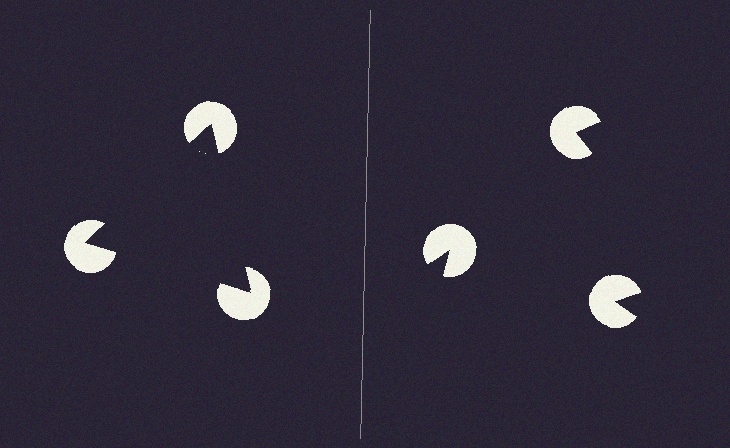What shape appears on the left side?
An illusory triangle.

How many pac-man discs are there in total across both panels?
6 — 3 on each side.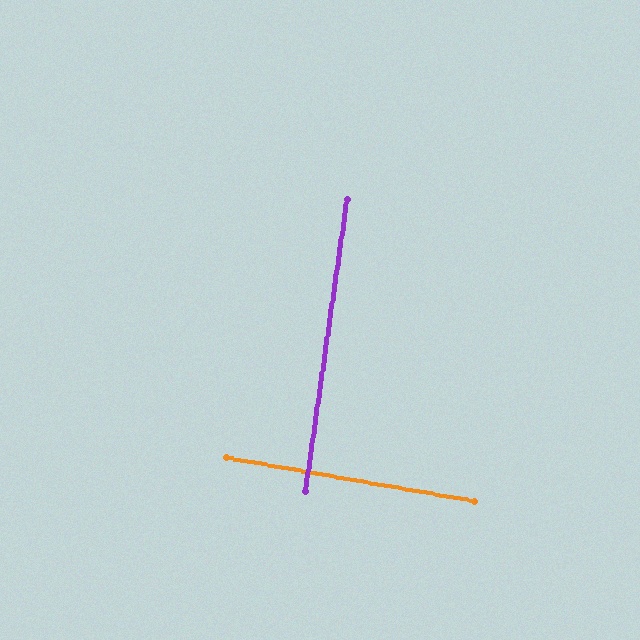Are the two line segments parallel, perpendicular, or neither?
Perpendicular — they meet at approximately 88°.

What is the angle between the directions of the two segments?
Approximately 88 degrees.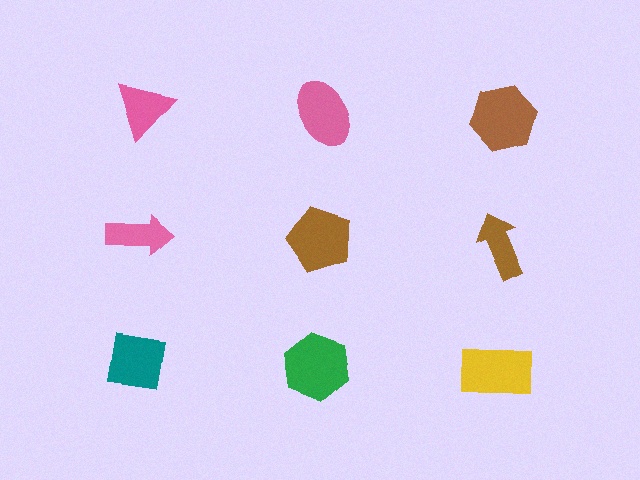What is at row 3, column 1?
A teal square.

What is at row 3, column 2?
A green hexagon.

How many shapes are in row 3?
3 shapes.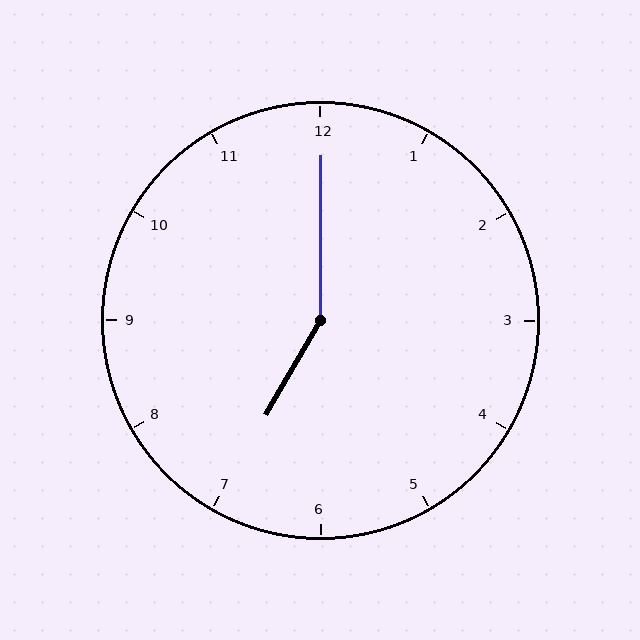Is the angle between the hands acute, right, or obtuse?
It is obtuse.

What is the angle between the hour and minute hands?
Approximately 150 degrees.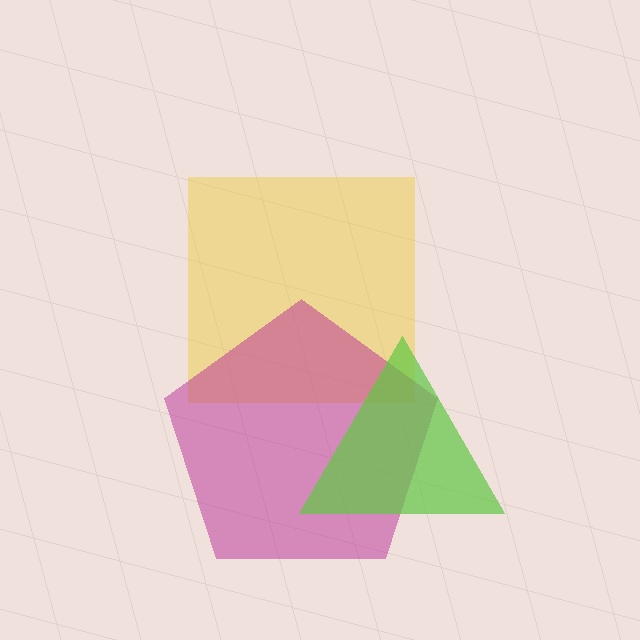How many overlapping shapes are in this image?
There are 3 overlapping shapes in the image.